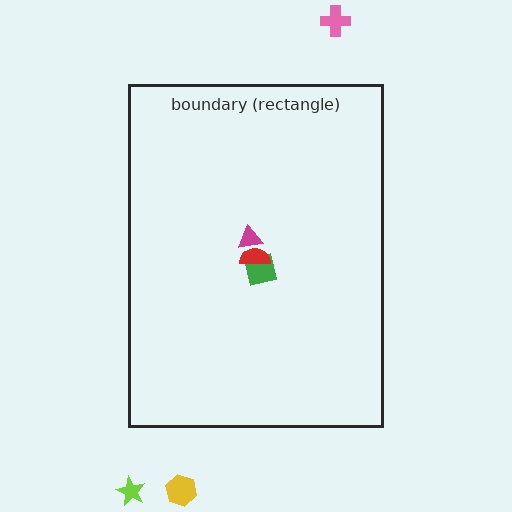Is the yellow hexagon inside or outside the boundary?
Outside.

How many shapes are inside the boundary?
3 inside, 3 outside.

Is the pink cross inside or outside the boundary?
Outside.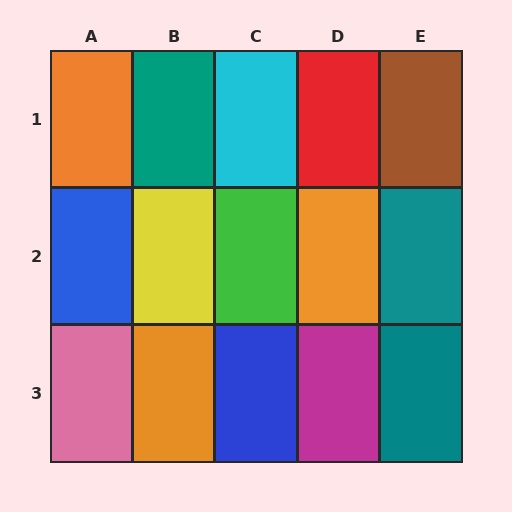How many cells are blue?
2 cells are blue.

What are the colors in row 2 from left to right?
Blue, yellow, green, orange, teal.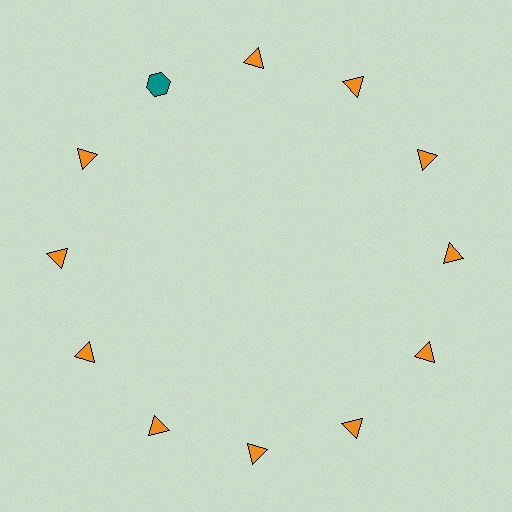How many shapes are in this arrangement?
There are 12 shapes arranged in a ring pattern.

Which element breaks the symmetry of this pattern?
The teal hexagon at roughly the 11 o'clock position breaks the symmetry. All other shapes are orange triangles.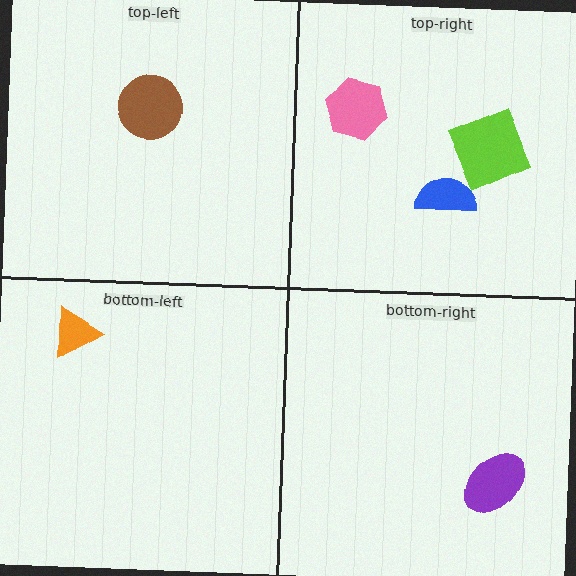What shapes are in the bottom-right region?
The purple ellipse.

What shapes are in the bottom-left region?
The orange triangle.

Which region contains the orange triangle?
The bottom-left region.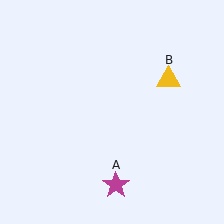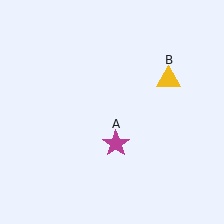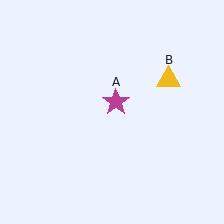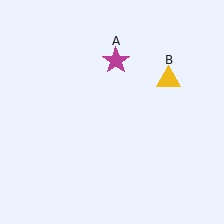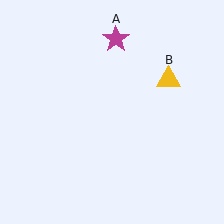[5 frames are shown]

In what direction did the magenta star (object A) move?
The magenta star (object A) moved up.